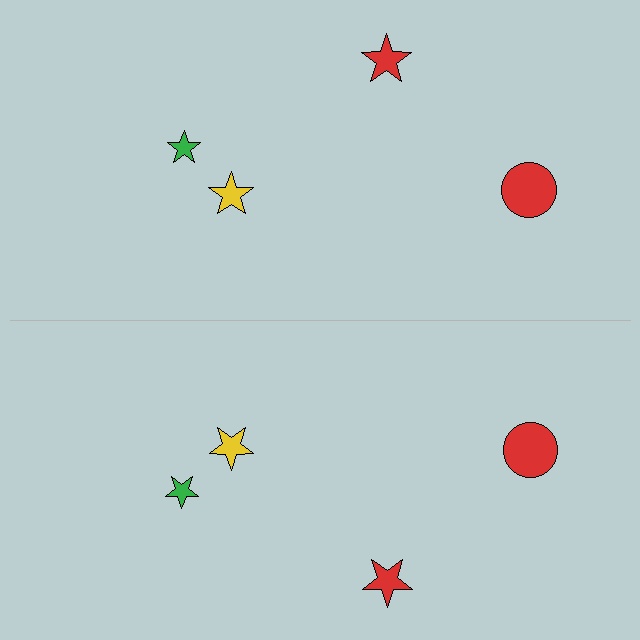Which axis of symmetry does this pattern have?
The pattern has a horizontal axis of symmetry running through the center of the image.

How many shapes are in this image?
There are 8 shapes in this image.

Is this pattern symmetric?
Yes, this pattern has bilateral (reflection) symmetry.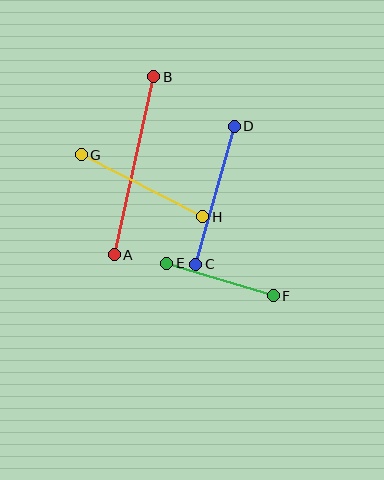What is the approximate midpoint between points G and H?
The midpoint is at approximately (142, 186) pixels.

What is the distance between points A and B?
The distance is approximately 182 pixels.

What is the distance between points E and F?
The distance is approximately 111 pixels.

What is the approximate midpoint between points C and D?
The midpoint is at approximately (215, 195) pixels.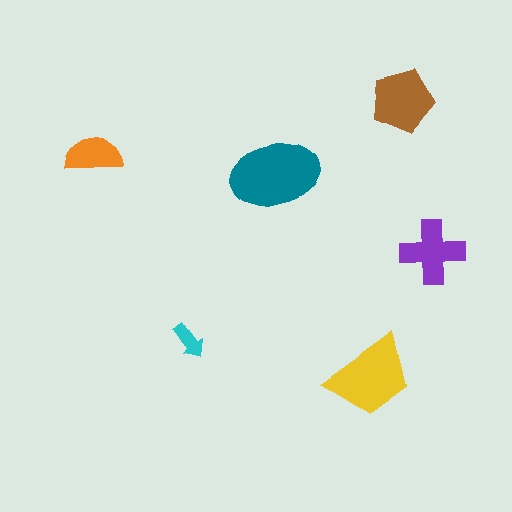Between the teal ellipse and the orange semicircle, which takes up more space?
The teal ellipse.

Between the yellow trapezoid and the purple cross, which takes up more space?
The yellow trapezoid.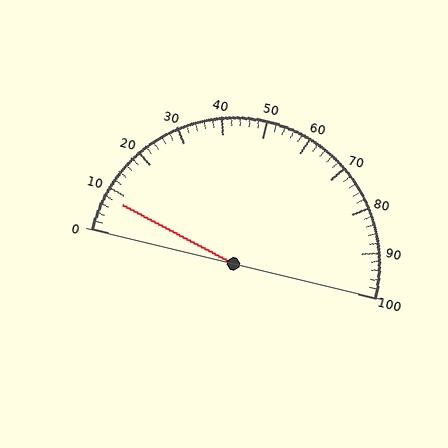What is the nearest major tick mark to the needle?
The nearest major tick mark is 10.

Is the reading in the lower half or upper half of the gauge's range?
The reading is in the lower half of the range (0 to 100).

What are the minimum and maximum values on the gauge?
The gauge ranges from 0 to 100.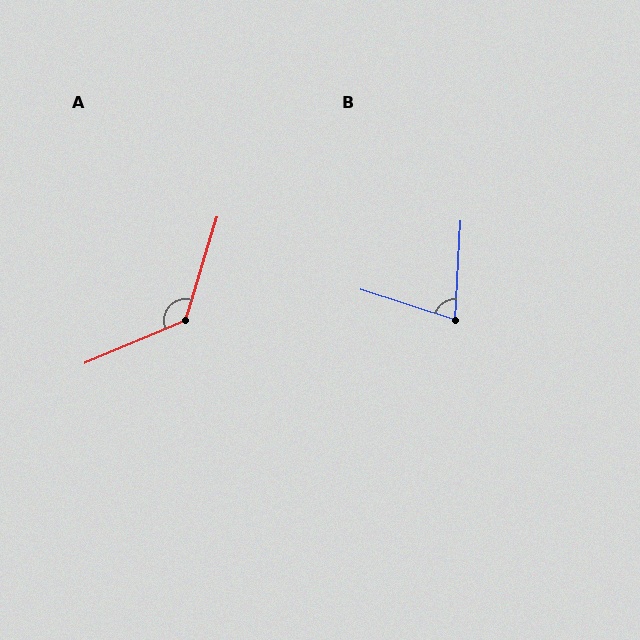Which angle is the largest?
A, at approximately 130 degrees.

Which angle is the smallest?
B, at approximately 75 degrees.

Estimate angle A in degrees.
Approximately 130 degrees.